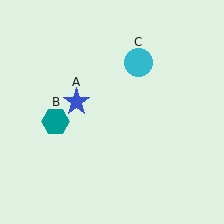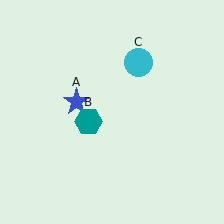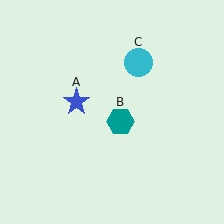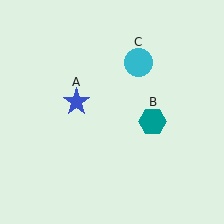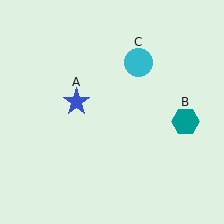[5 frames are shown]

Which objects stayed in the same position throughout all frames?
Blue star (object A) and cyan circle (object C) remained stationary.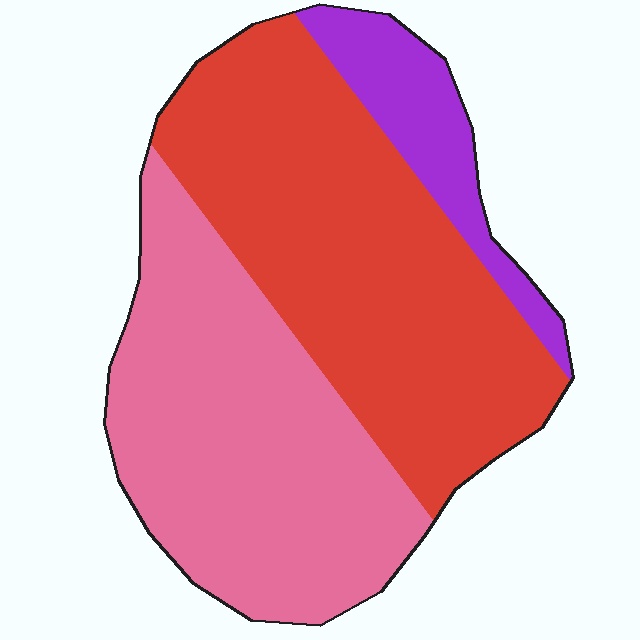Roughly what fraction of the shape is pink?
Pink takes up between a quarter and a half of the shape.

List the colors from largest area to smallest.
From largest to smallest: red, pink, purple.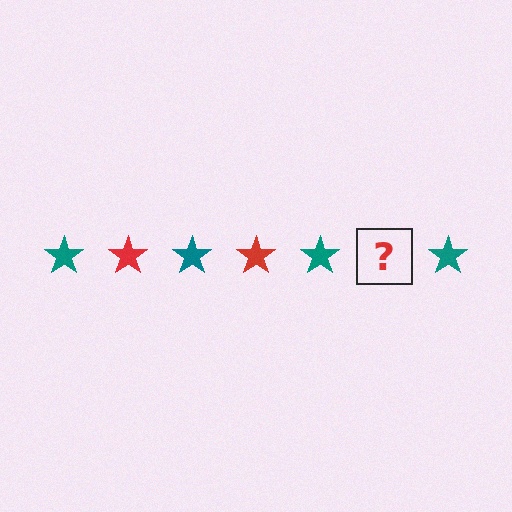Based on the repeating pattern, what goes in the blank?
The blank should be a red star.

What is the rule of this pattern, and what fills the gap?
The rule is that the pattern cycles through teal, red stars. The gap should be filled with a red star.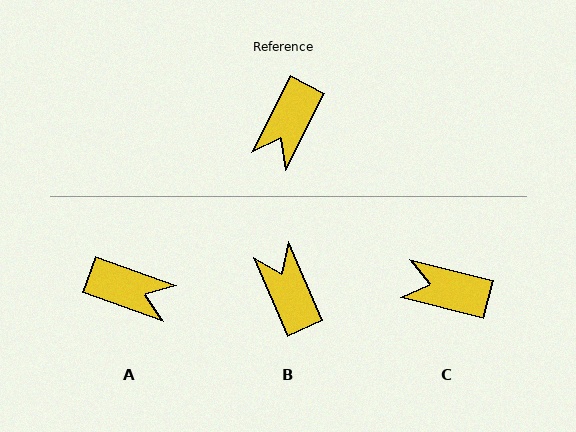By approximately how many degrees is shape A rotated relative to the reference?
Approximately 97 degrees counter-clockwise.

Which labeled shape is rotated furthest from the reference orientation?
B, about 130 degrees away.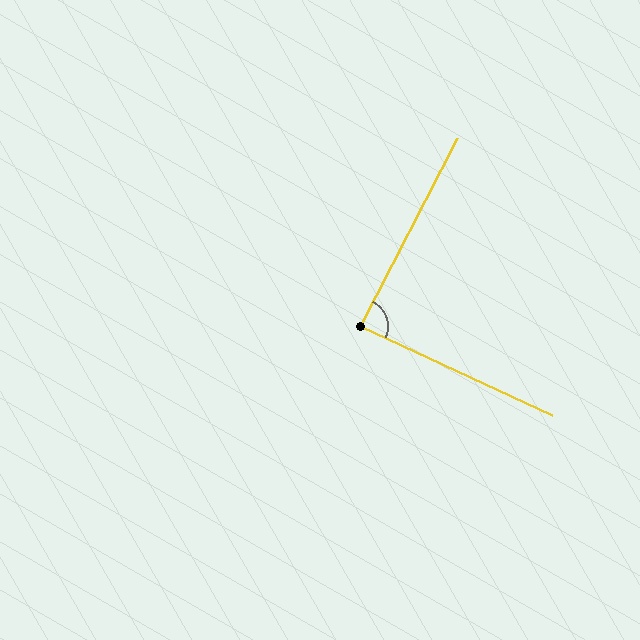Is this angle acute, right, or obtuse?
It is approximately a right angle.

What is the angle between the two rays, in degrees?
Approximately 88 degrees.